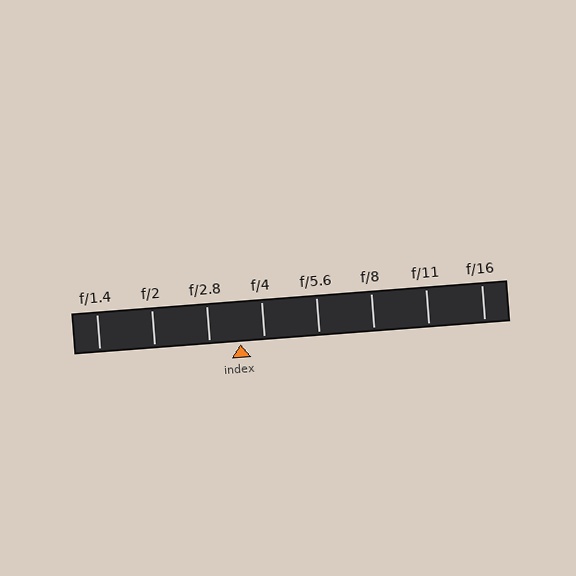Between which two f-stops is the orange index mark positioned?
The index mark is between f/2.8 and f/4.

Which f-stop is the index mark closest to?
The index mark is closest to f/4.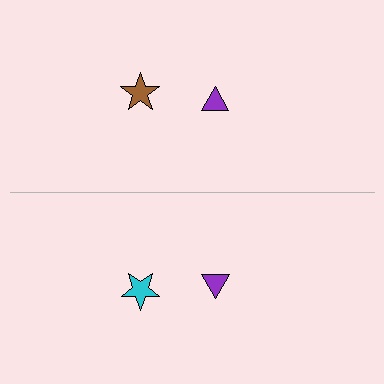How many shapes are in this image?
There are 4 shapes in this image.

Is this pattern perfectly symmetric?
No, the pattern is not perfectly symmetric. The cyan star on the bottom side breaks the symmetry — its mirror counterpart is brown.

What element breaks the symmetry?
The cyan star on the bottom side breaks the symmetry — its mirror counterpart is brown.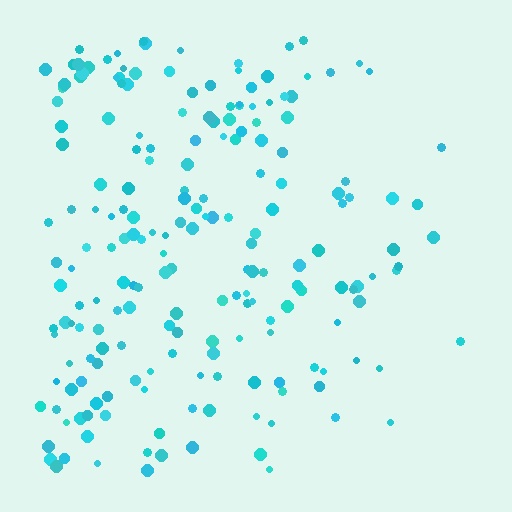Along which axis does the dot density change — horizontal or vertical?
Horizontal.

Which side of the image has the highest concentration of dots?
The left.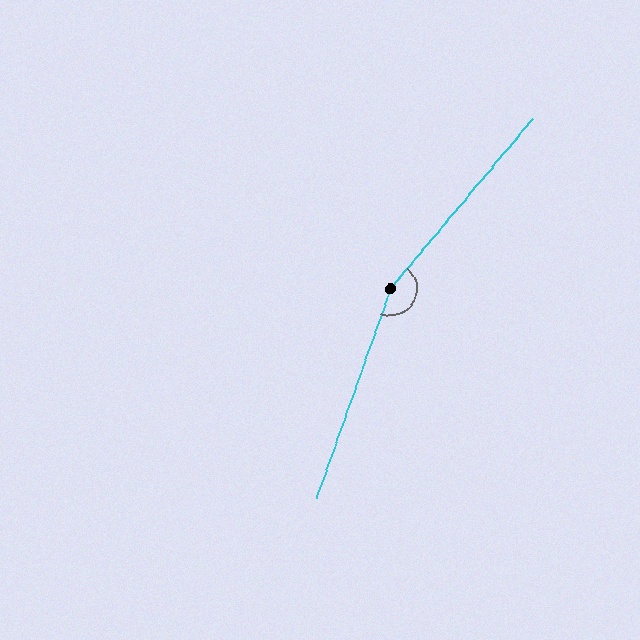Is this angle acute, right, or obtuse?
It is obtuse.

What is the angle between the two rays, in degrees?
Approximately 159 degrees.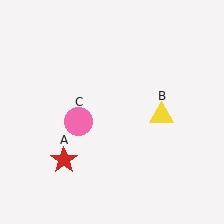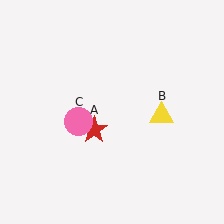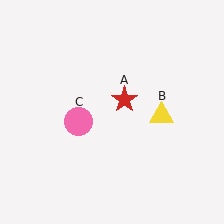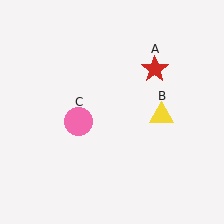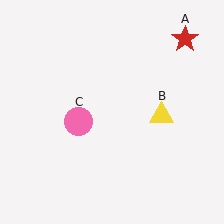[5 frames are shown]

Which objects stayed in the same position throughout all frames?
Yellow triangle (object B) and pink circle (object C) remained stationary.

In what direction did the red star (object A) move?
The red star (object A) moved up and to the right.